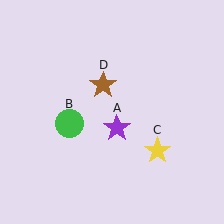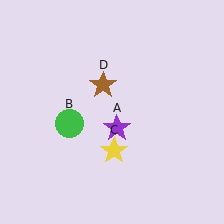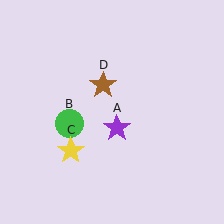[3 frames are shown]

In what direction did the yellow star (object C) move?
The yellow star (object C) moved left.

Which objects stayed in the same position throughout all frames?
Purple star (object A) and green circle (object B) and brown star (object D) remained stationary.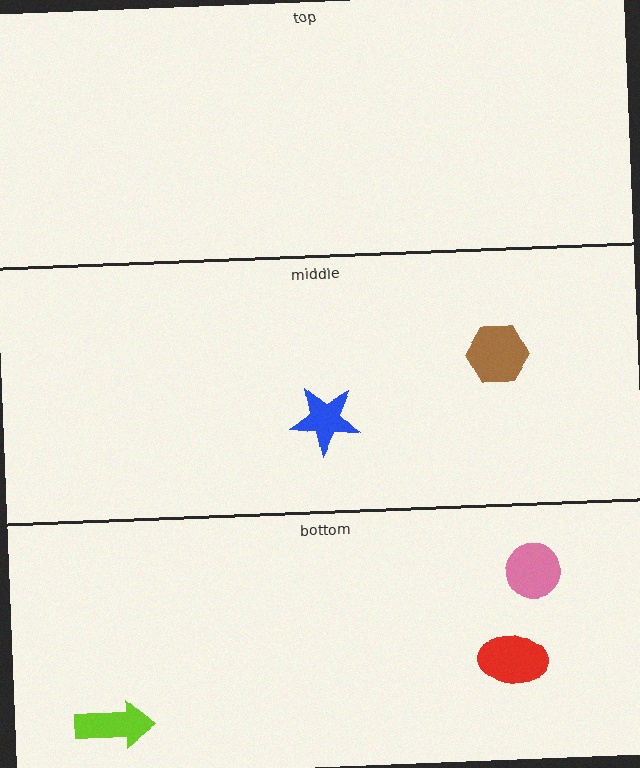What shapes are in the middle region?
The blue star, the brown hexagon.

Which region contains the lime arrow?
The bottom region.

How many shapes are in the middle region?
2.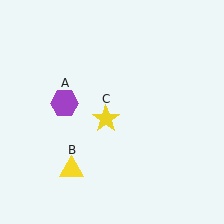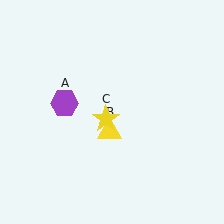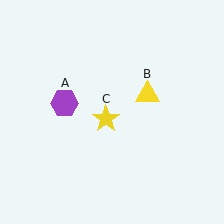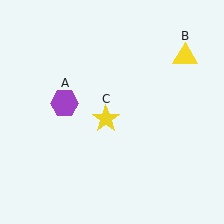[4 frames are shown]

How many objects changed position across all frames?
1 object changed position: yellow triangle (object B).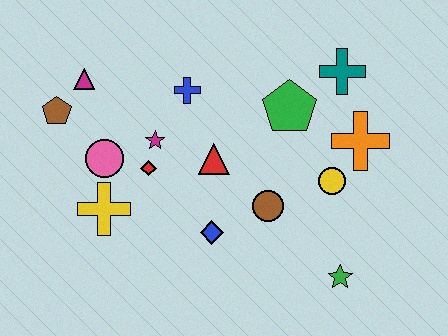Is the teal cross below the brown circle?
No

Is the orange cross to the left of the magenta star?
No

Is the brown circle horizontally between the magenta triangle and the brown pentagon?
No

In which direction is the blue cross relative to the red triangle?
The blue cross is above the red triangle.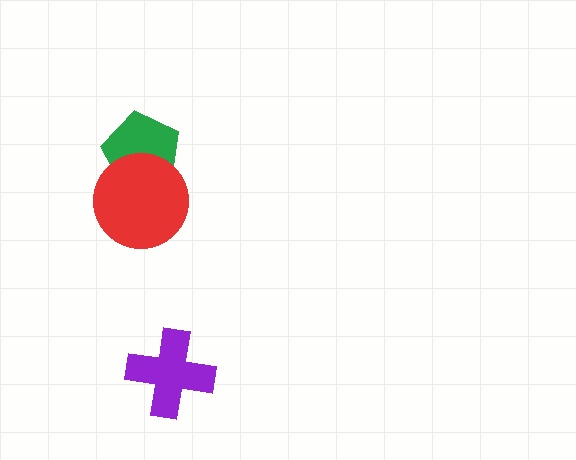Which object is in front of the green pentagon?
The red circle is in front of the green pentagon.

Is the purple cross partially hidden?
No, no other shape covers it.